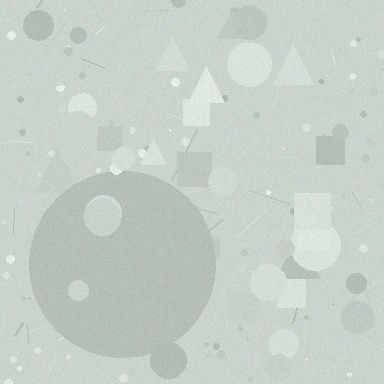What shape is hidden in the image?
A circle is hidden in the image.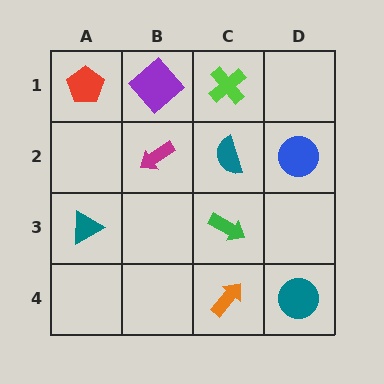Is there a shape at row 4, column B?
No, that cell is empty.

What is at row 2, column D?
A blue circle.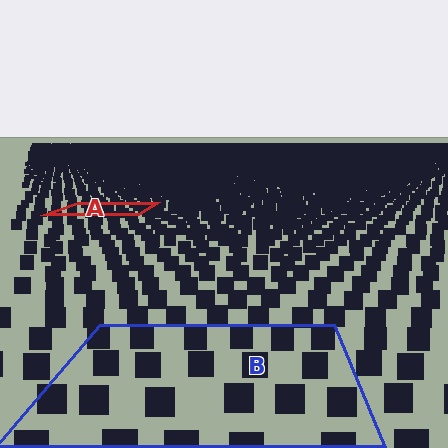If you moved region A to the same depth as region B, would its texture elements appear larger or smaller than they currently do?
They would appear larger. At a closer depth, the same texture elements are projected at a bigger on-screen size.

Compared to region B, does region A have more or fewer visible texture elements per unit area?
Region A has more texture elements per unit area — they are packed more densely because it is farther away.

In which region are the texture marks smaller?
The texture marks are smaller in region A, because it is farther away.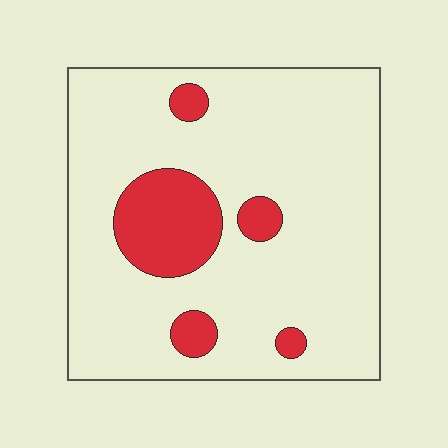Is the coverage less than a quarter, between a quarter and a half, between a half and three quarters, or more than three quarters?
Less than a quarter.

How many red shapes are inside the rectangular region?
5.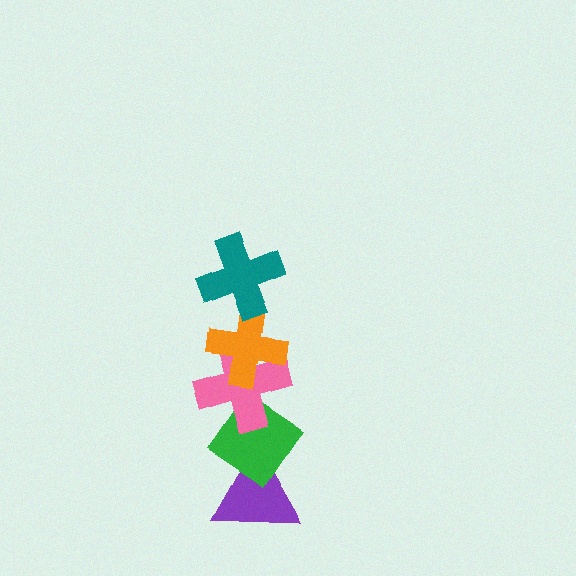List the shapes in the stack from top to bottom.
From top to bottom: the teal cross, the orange cross, the pink cross, the green diamond, the purple triangle.